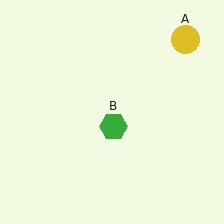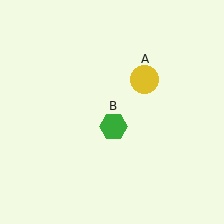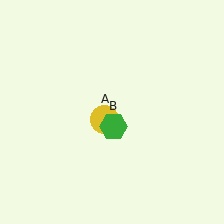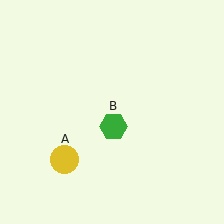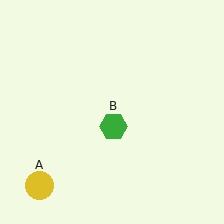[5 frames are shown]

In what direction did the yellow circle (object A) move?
The yellow circle (object A) moved down and to the left.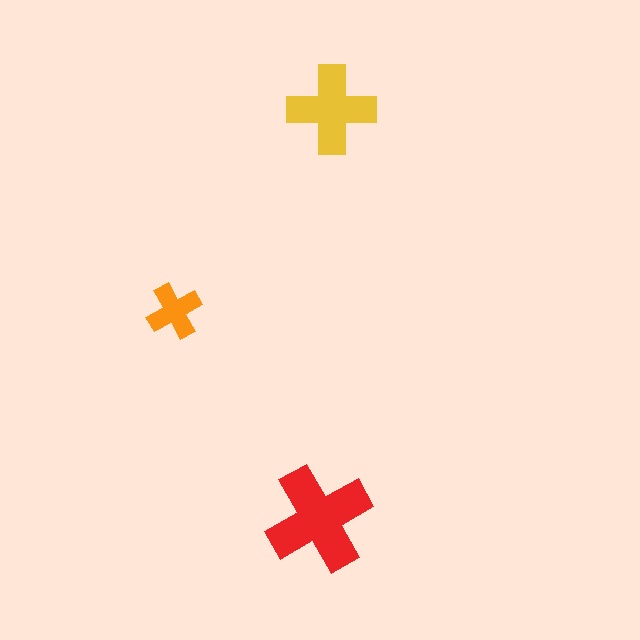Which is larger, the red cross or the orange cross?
The red one.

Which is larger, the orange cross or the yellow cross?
The yellow one.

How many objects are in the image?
There are 3 objects in the image.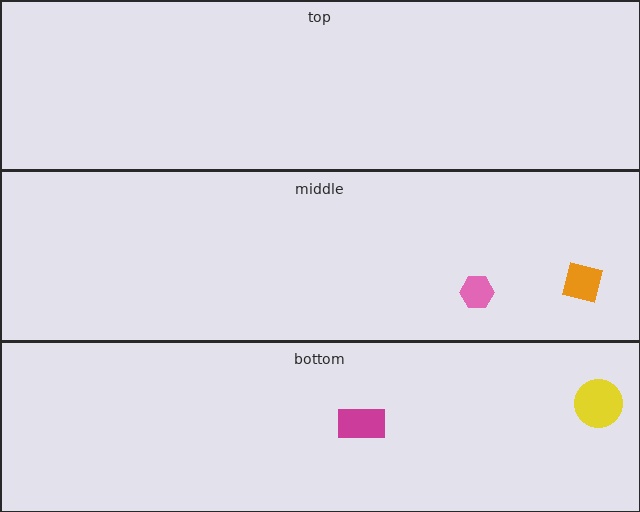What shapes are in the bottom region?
The yellow circle, the magenta rectangle.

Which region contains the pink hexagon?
The middle region.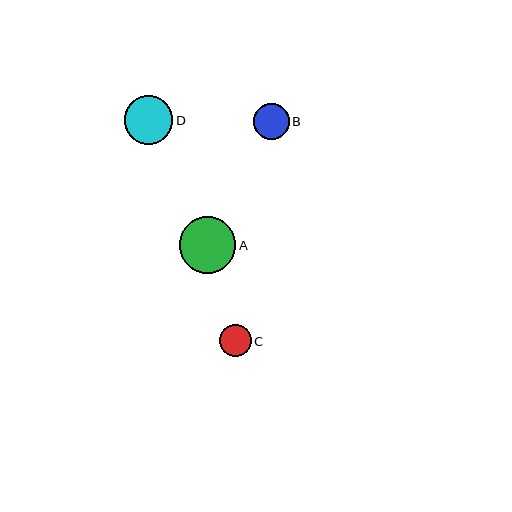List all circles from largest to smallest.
From largest to smallest: A, D, B, C.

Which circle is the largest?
Circle A is the largest with a size of approximately 57 pixels.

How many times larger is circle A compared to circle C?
Circle A is approximately 1.8 times the size of circle C.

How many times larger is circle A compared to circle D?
Circle A is approximately 1.2 times the size of circle D.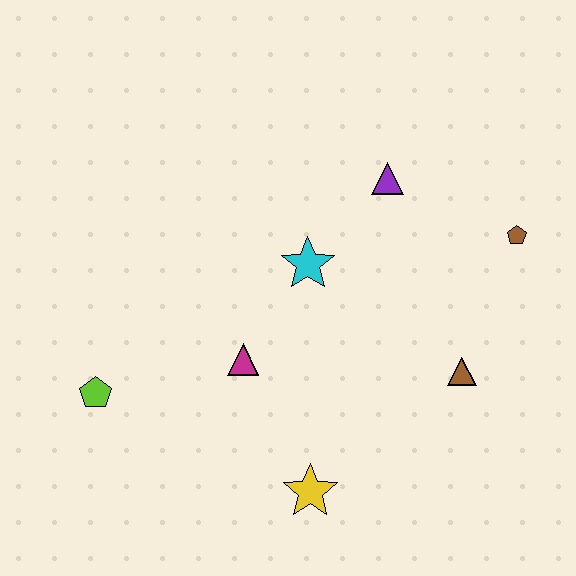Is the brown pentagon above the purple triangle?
No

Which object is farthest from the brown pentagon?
The lime pentagon is farthest from the brown pentagon.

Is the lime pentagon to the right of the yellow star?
No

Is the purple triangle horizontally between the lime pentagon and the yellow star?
No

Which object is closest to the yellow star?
The magenta triangle is closest to the yellow star.